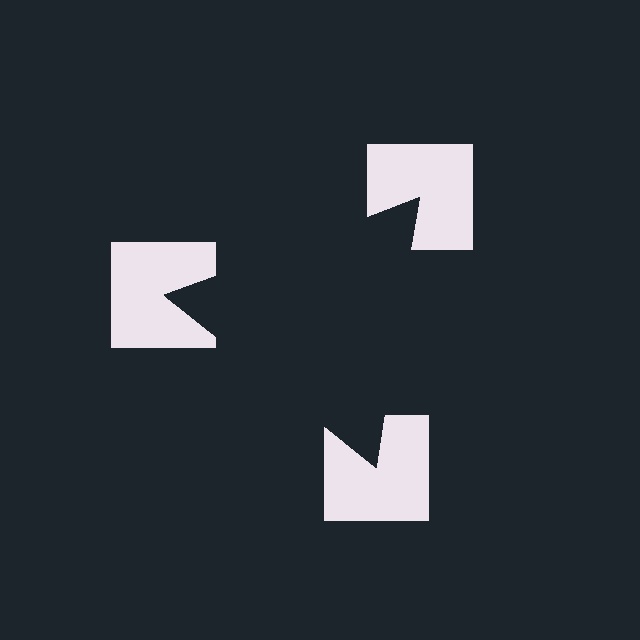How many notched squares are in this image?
There are 3 — one at each vertex of the illusory triangle.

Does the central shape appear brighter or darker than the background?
It typically appears slightly darker than the background, even though no actual brightness change is drawn.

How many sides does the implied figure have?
3 sides.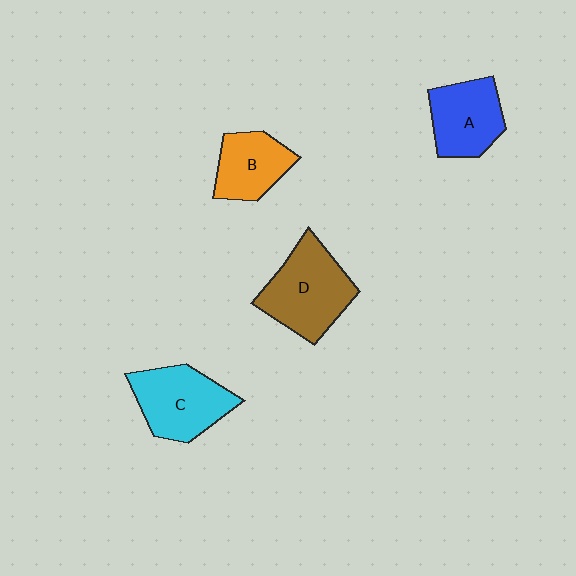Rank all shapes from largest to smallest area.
From largest to smallest: D (brown), C (cyan), A (blue), B (orange).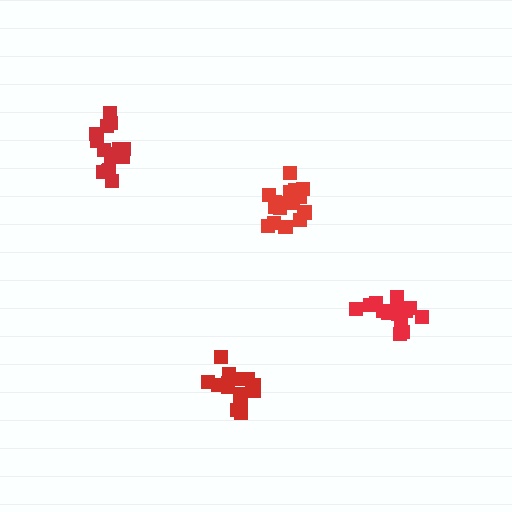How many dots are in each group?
Group 1: 18 dots, Group 2: 18 dots, Group 3: 14 dots, Group 4: 17 dots (67 total).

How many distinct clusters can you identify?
There are 4 distinct clusters.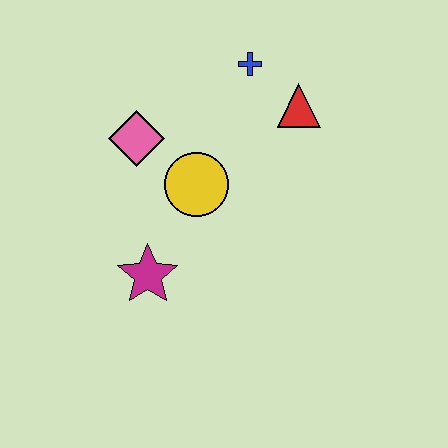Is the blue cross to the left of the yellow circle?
No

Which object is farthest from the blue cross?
The magenta star is farthest from the blue cross.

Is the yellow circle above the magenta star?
Yes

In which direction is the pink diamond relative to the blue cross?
The pink diamond is to the left of the blue cross.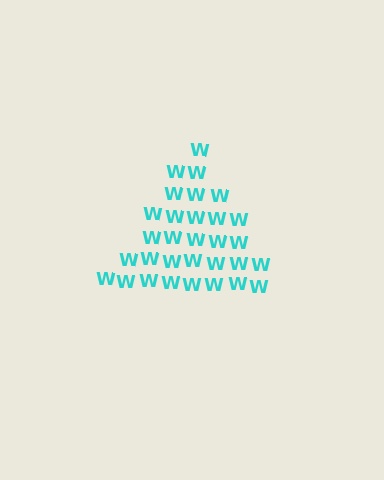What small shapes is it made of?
It is made of small letter W's.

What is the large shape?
The large shape is a triangle.